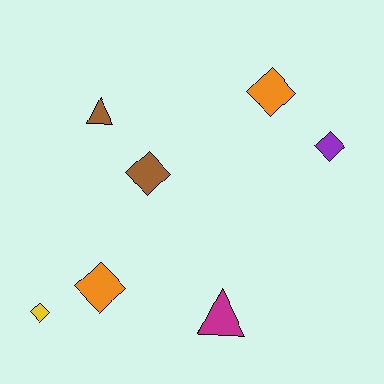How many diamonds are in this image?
There are 5 diamonds.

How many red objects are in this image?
There are no red objects.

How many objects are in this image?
There are 7 objects.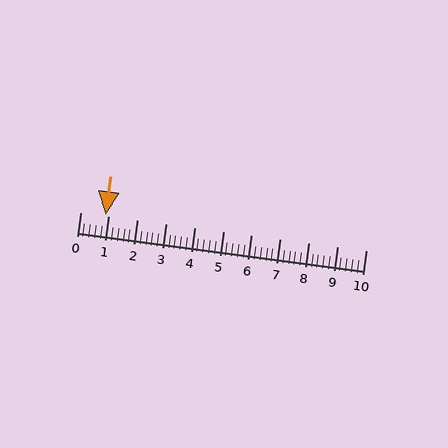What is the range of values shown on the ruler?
The ruler shows values from 0 to 10.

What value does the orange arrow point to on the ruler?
The orange arrow points to approximately 0.9.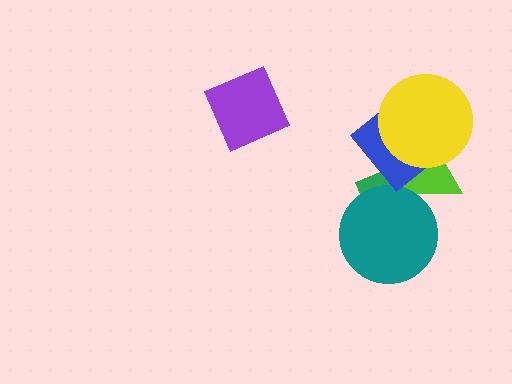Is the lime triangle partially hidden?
Yes, it is partially covered by another shape.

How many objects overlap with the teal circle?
2 objects overlap with the teal circle.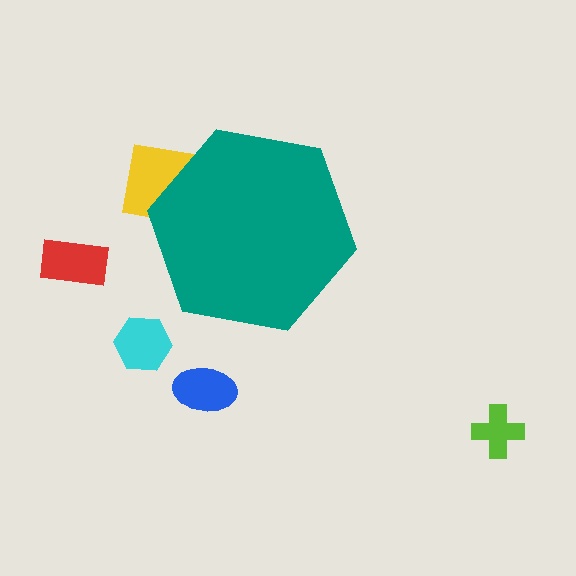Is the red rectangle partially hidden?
No, the red rectangle is fully visible.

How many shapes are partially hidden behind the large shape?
1 shape is partially hidden.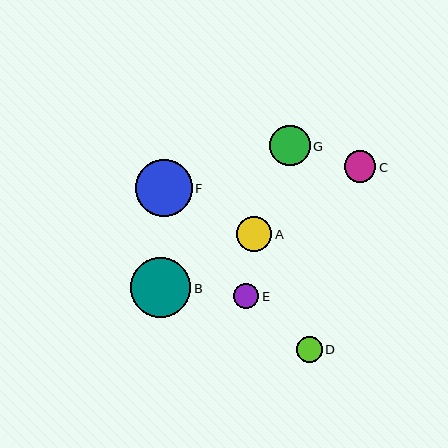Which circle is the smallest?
Circle E is the smallest with a size of approximately 25 pixels.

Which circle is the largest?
Circle B is the largest with a size of approximately 60 pixels.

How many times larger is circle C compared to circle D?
Circle C is approximately 1.2 times the size of circle D.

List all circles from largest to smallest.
From largest to smallest: B, F, G, A, C, D, E.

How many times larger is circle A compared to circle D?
Circle A is approximately 1.4 times the size of circle D.